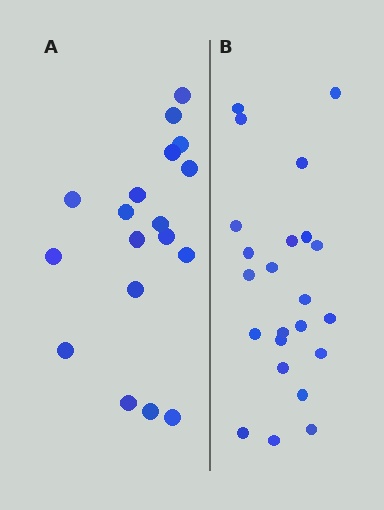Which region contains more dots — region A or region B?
Region B (the right region) has more dots.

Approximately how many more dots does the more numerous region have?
Region B has about 5 more dots than region A.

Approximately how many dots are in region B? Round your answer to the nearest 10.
About 20 dots. (The exact count is 23, which rounds to 20.)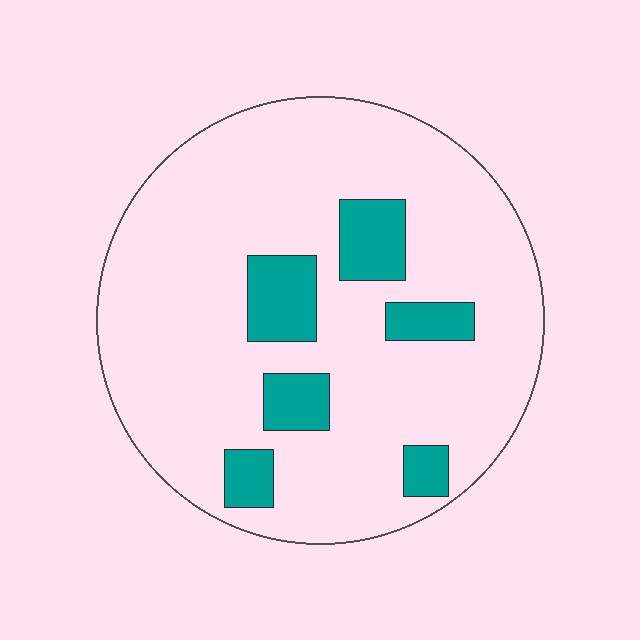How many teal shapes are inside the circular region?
6.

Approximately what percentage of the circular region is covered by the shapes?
Approximately 15%.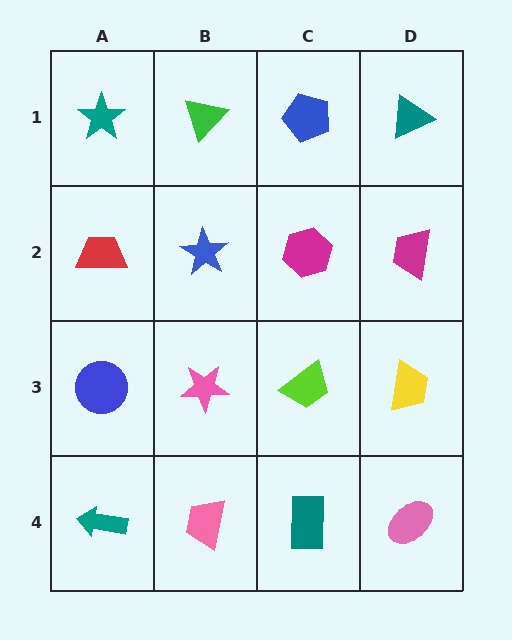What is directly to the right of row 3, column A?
A pink star.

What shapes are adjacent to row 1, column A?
A red trapezoid (row 2, column A), a green triangle (row 1, column B).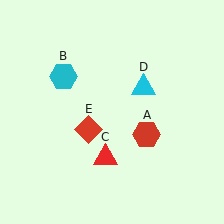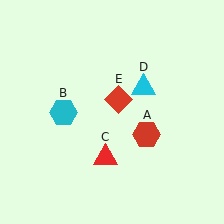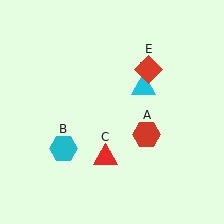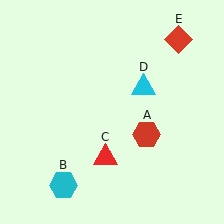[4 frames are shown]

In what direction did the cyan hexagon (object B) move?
The cyan hexagon (object B) moved down.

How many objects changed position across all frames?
2 objects changed position: cyan hexagon (object B), red diamond (object E).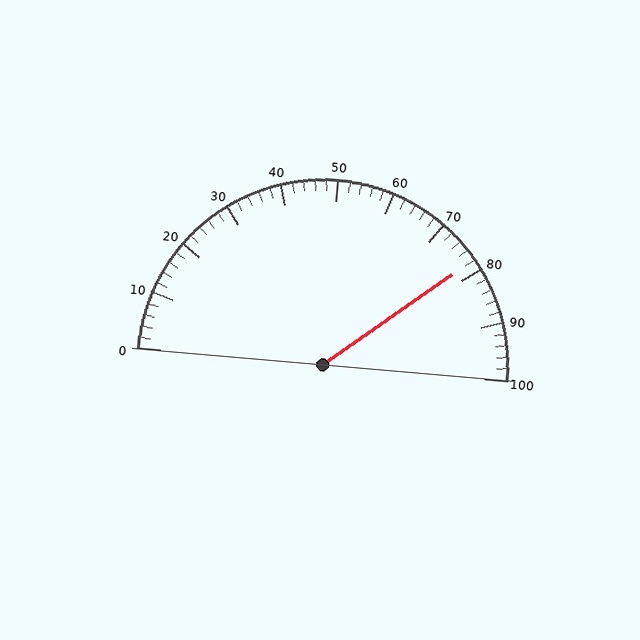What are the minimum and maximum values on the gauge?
The gauge ranges from 0 to 100.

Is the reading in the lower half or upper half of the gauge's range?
The reading is in the upper half of the range (0 to 100).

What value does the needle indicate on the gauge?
The needle indicates approximately 78.